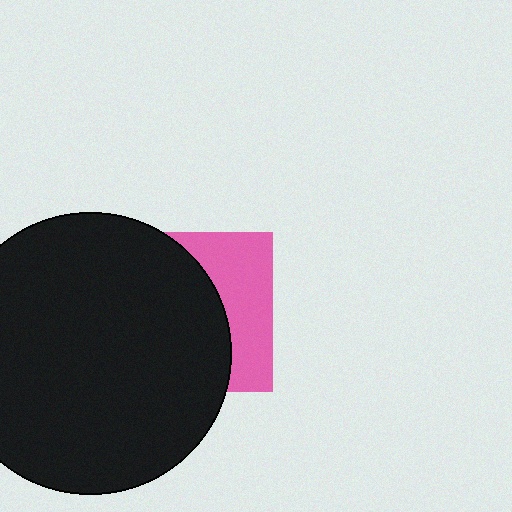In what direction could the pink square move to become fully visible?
The pink square could move right. That would shift it out from behind the black circle entirely.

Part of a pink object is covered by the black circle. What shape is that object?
It is a square.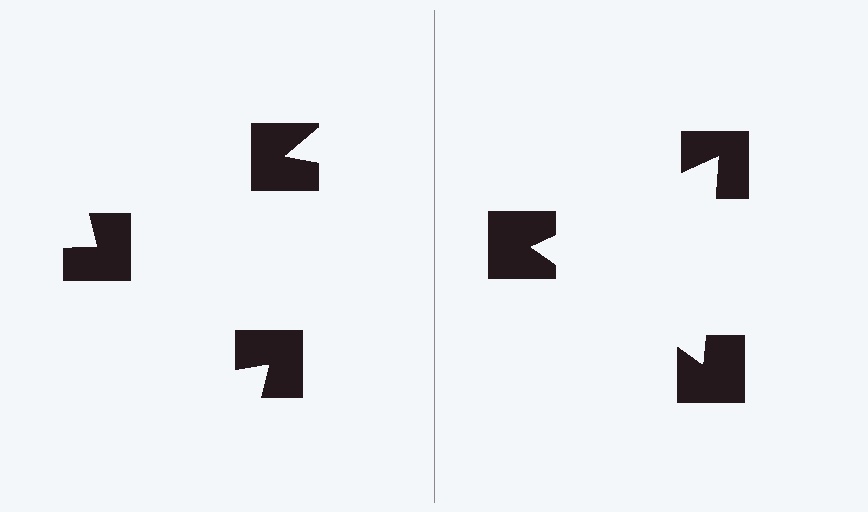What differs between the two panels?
The notched squares are positioned identically on both sides; only the wedge orientations differ. On the right they align to a triangle; on the left they are misaligned.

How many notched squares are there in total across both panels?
6 — 3 on each side.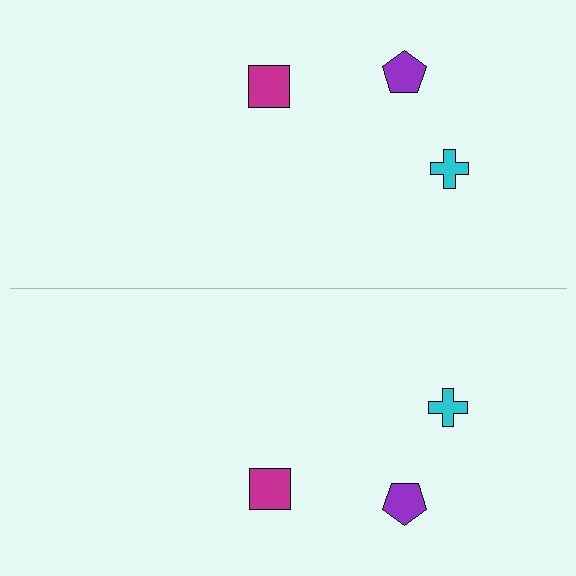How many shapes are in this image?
There are 6 shapes in this image.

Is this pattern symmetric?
Yes, this pattern has bilateral (reflection) symmetry.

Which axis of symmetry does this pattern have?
The pattern has a horizontal axis of symmetry running through the center of the image.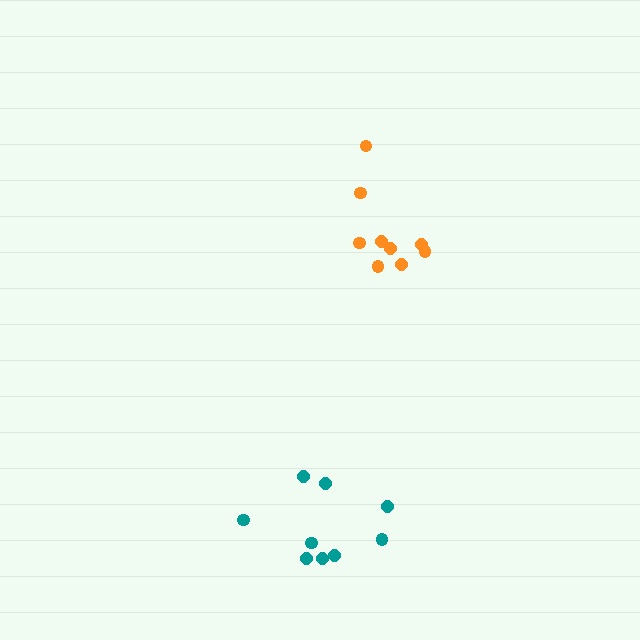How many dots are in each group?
Group 1: 9 dots, Group 2: 9 dots (18 total).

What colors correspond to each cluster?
The clusters are colored: orange, teal.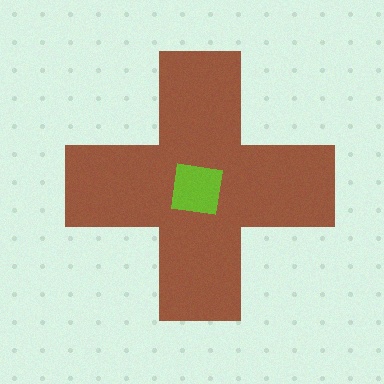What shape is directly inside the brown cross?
The lime square.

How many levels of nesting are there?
2.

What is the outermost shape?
The brown cross.